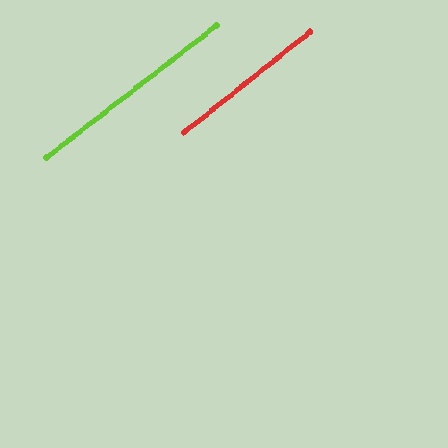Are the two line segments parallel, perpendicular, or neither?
Parallel — their directions differ by only 0.9°.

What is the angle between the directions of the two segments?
Approximately 1 degree.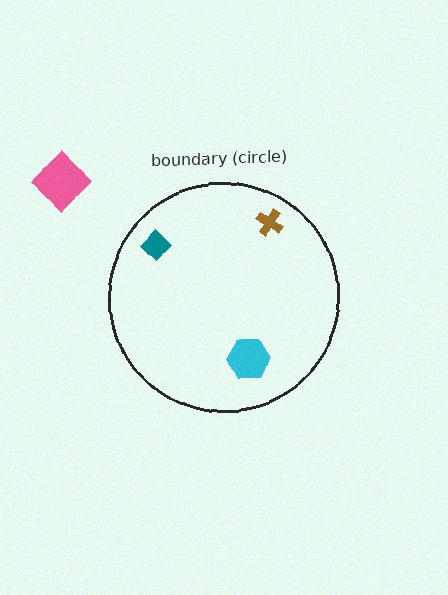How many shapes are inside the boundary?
3 inside, 1 outside.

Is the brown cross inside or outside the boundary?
Inside.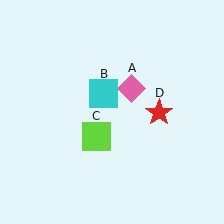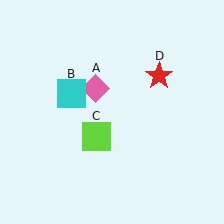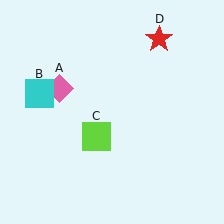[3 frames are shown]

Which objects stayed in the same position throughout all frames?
Lime square (object C) remained stationary.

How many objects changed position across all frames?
3 objects changed position: pink diamond (object A), cyan square (object B), red star (object D).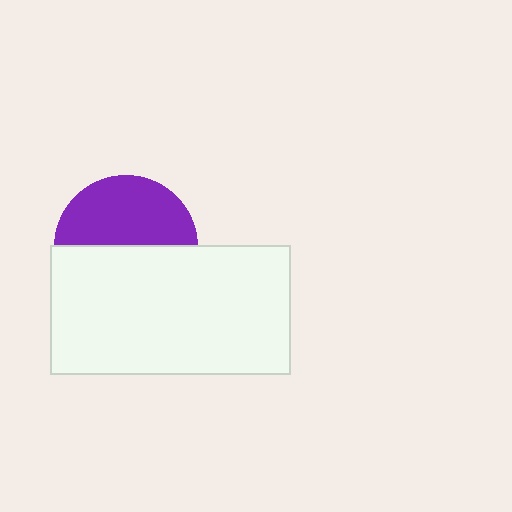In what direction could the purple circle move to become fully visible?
The purple circle could move up. That would shift it out from behind the white rectangle entirely.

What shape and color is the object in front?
The object in front is a white rectangle.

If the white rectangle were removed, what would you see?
You would see the complete purple circle.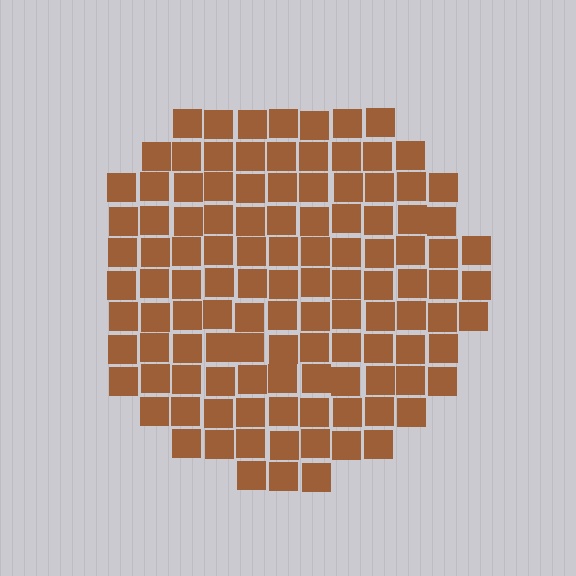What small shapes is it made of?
It is made of small squares.